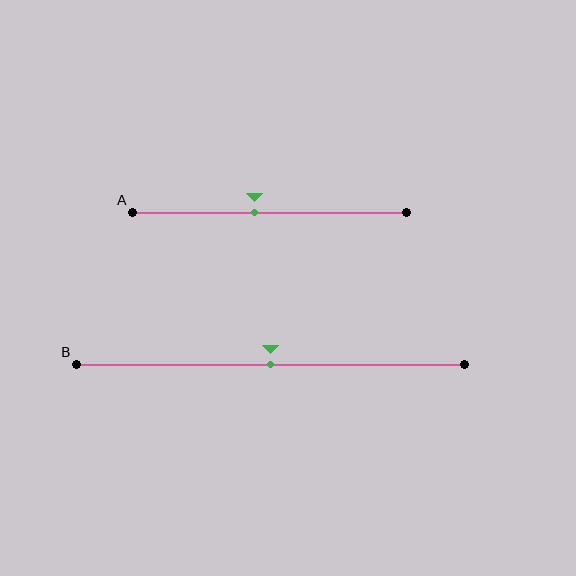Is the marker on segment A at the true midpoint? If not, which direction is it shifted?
No, the marker on segment A is shifted to the left by about 5% of the segment length.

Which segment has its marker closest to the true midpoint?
Segment B has its marker closest to the true midpoint.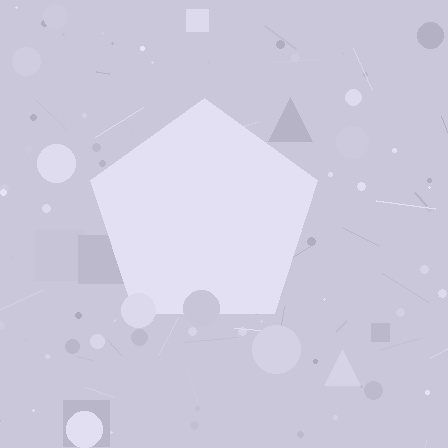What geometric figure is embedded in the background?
A pentagon is embedded in the background.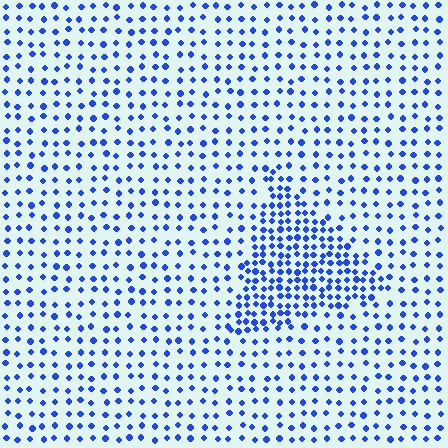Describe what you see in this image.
The image contains small blue elements arranged at two different densities. A triangle-shaped region is visible where the elements are more densely packed than the surrounding area.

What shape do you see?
I see a triangle.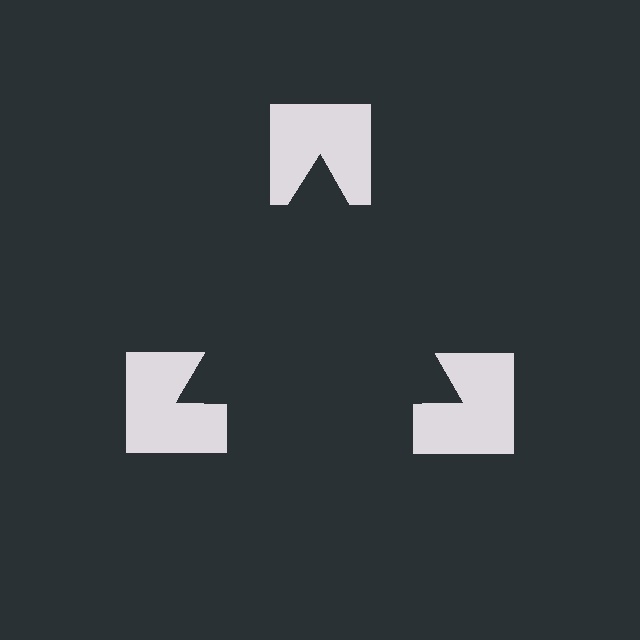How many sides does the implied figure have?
3 sides.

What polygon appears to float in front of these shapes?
An illusory triangle — its edges are inferred from the aligned wedge cuts in the notched squares, not physically drawn.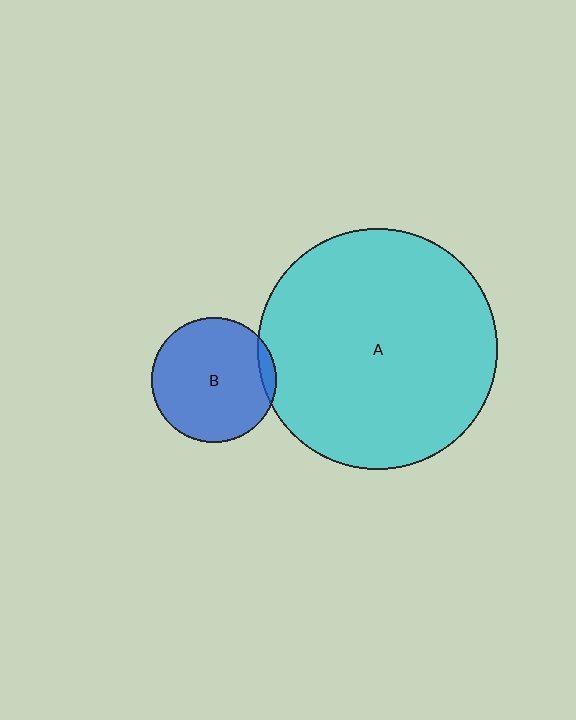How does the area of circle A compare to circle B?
Approximately 3.7 times.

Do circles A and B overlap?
Yes.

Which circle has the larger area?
Circle A (cyan).